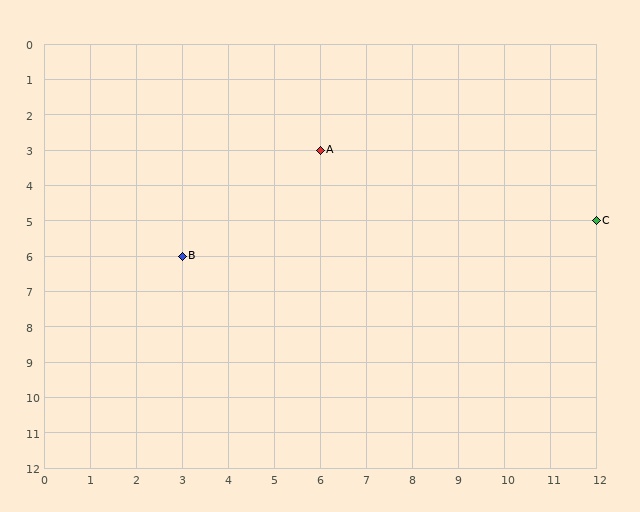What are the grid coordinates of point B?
Point B is at grid coordinates (3, 6).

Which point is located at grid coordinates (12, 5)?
Point C is at (12, 5).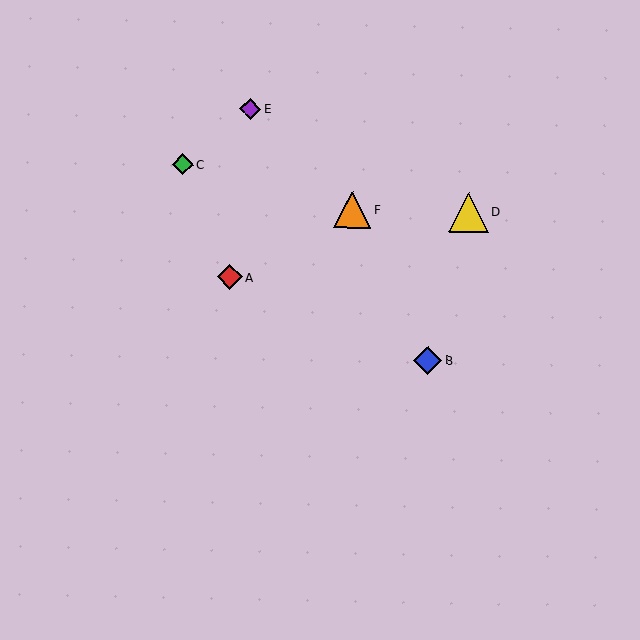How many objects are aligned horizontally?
2 objects (D, F) are aligned horizontally.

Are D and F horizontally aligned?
Yes, both are at y≈212.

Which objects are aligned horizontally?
Objects D, F are aligned horizontally.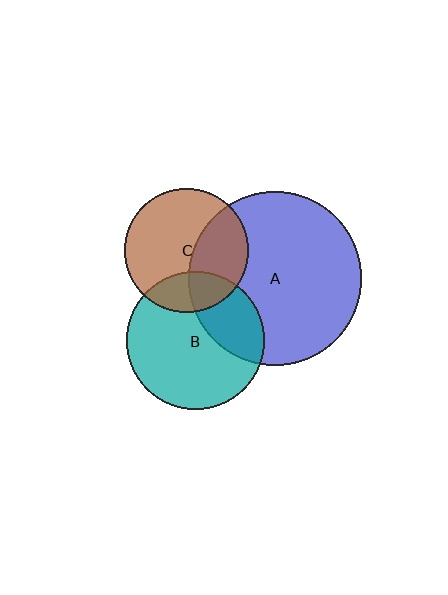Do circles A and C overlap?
Yes.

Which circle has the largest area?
Circle A (blue).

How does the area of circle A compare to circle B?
Approximately 1.6 times.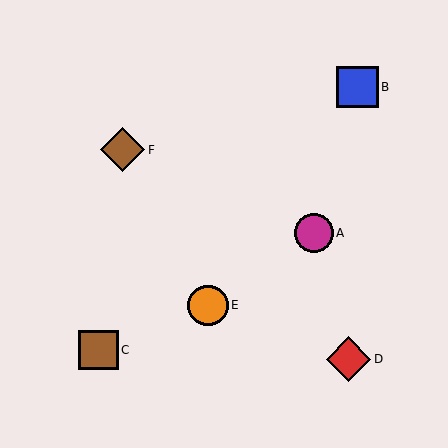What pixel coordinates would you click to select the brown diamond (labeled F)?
Click at (122, 150) to select the brown diamond F.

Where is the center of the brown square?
The center of the brown square is at (98, 350).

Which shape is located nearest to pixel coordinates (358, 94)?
The blue square (labeled B) at (357, 87) is nearest to that location.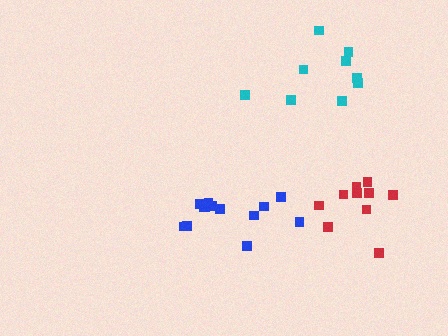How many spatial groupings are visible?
There are 3 spatial groupings.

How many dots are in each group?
Group 1: 13 dots, Group 2: 10 dots, Group 3: 9 dots (32 total).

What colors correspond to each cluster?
The clusters are colored: blue, red, cyan.